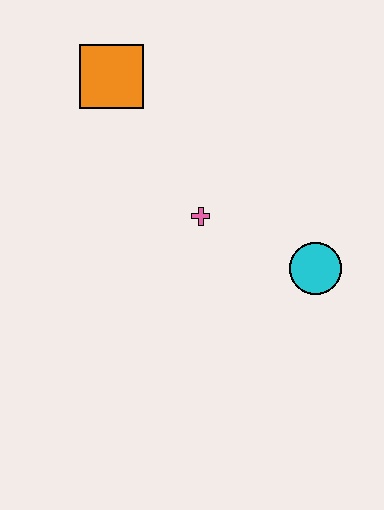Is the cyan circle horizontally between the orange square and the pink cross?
No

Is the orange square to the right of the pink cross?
No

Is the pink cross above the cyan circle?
Yes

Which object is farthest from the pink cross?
The orange square is farthest from the pink cross.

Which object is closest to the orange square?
The pink cross is closest to the orange square.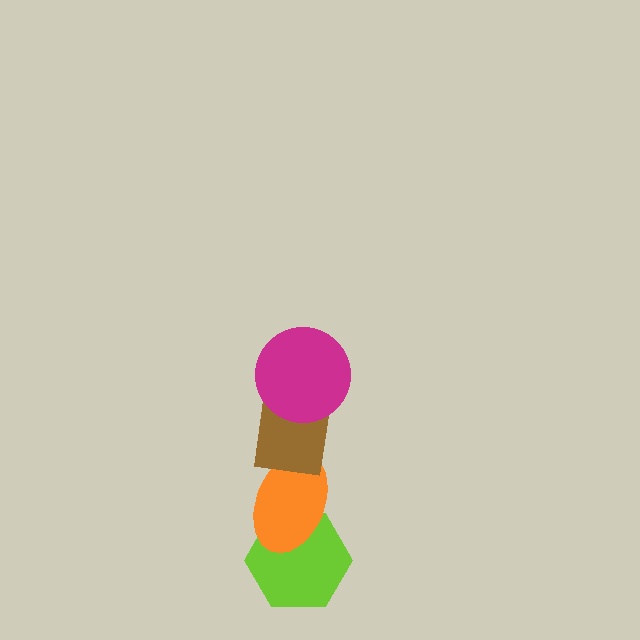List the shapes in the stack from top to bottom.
From top to bottom: the magenta circle, the brown square, the orange ellipse, the lime hexagon.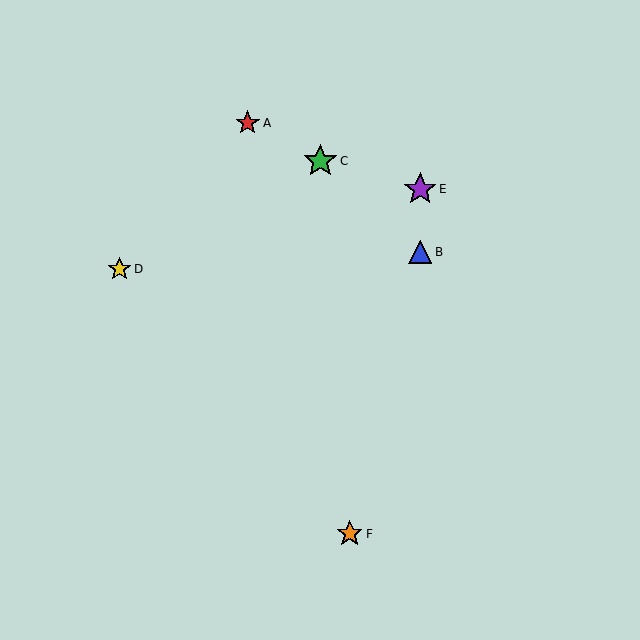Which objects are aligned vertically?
Objects B, E are aligned vertically.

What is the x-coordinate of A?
Object A is at x≈248.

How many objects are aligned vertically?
2 objects (B, E) are aligned vertically.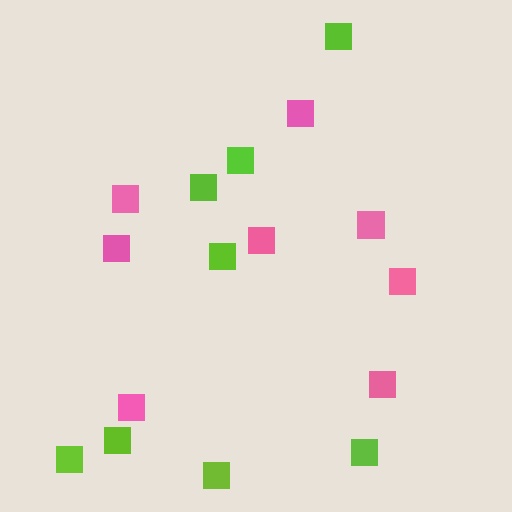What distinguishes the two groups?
There are 2 groups: one group of pink squares (8) and one group of lime squares (8).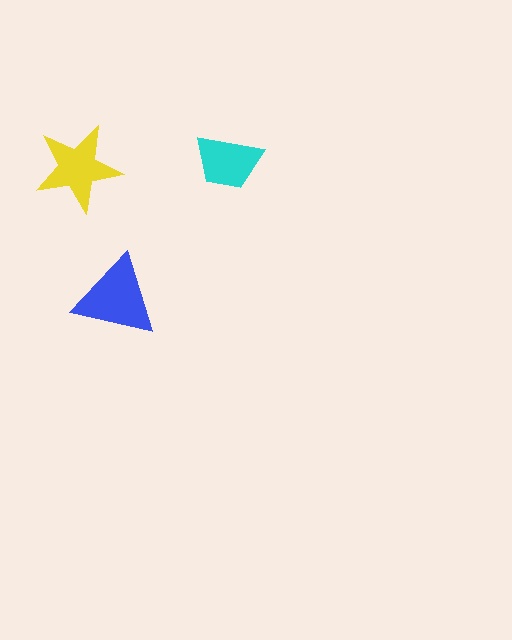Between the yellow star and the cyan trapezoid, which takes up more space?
The yellow star.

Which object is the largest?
The blue triangle.